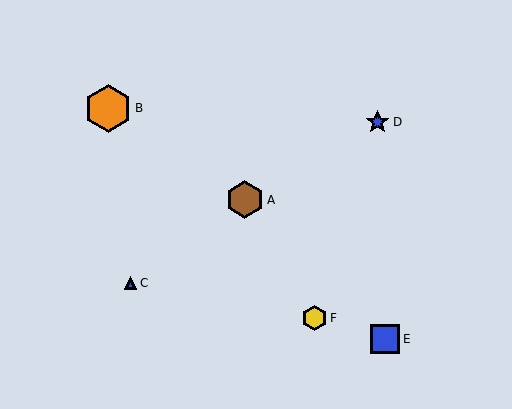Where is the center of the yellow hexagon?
The center of the yellow hexagon is at (314, 318).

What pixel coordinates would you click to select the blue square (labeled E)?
Click at (385, 339) to select the blue square E.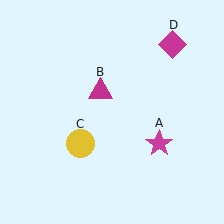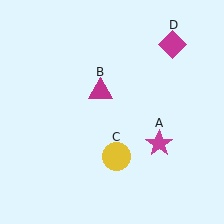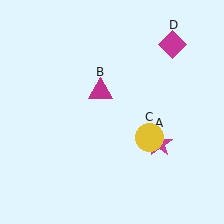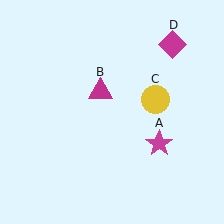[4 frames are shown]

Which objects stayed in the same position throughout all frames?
Magenta star (object A) and magenta triangle (object B) and magenta diamond (object D) remained stationary.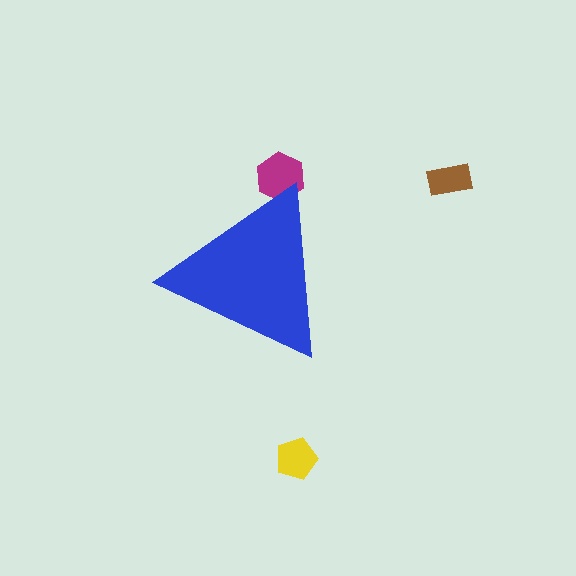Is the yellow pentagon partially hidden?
No, the yellow pentagon is fully visible.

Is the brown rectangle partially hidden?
No, the brown rectangle is fully visible.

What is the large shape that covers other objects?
A blue triangle.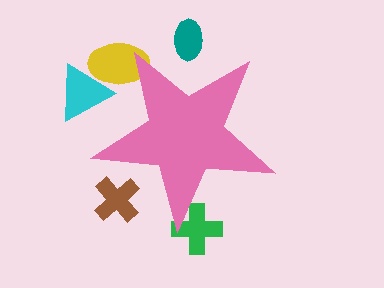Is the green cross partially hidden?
Yes, the green cross is partially hidden behind the pink star.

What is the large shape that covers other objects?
A pink star.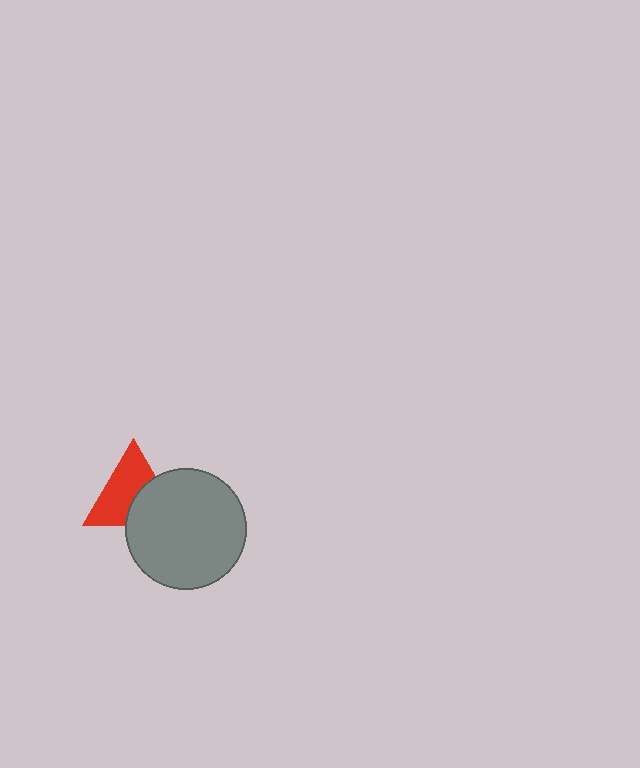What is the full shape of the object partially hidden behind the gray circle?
The partially hidden object is a red triangle.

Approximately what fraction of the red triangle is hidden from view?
Roughly 39% of the red triangle is hidden behind the gray circle.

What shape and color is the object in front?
The object in front is a gray circle.